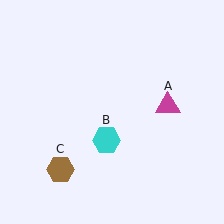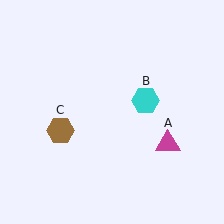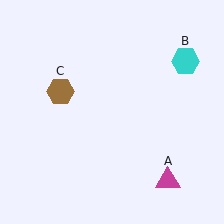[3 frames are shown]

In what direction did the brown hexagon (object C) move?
The brown hexagon (object C) moved up.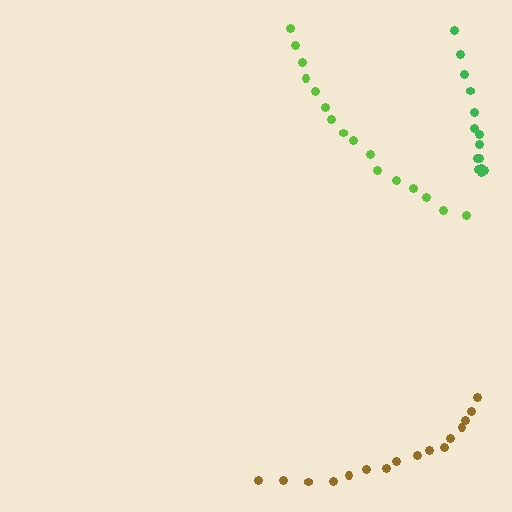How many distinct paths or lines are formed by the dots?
There are 3 distinct paths.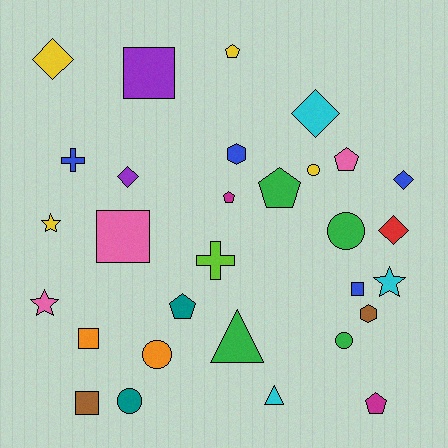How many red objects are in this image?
There is 1 red object.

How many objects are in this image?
There are 30 objects.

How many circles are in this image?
There are 5 circles.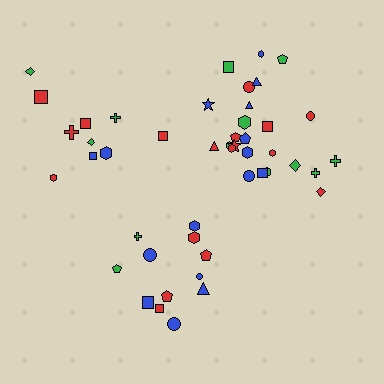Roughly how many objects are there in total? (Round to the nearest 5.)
Roughly 45 objects in total.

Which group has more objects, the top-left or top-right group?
The top-right group.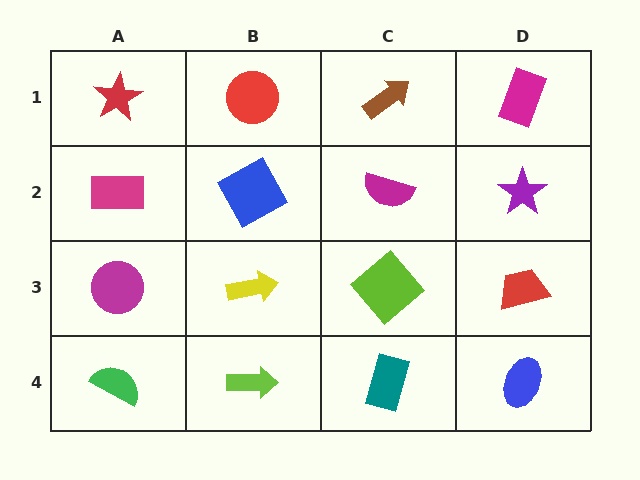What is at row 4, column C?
A teal rectangle.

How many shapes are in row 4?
4 shapes.